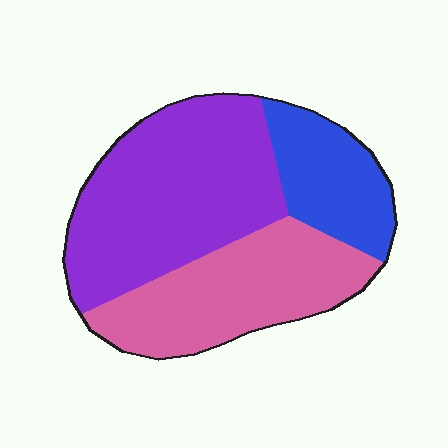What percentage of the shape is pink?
Pink covers 34% of the shape.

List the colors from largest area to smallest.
From largest to smallest: purple, pink, blue.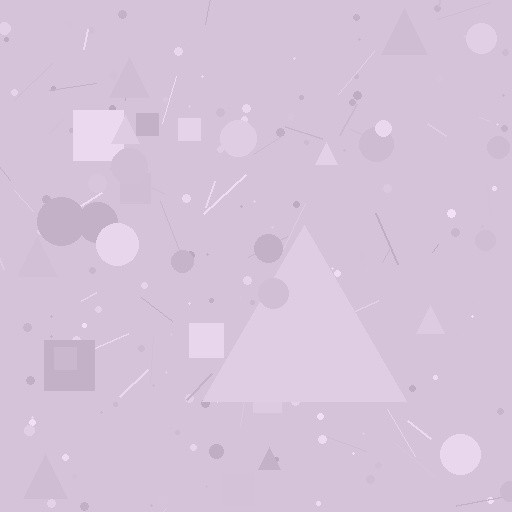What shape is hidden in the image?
A triangle is hidden in the image.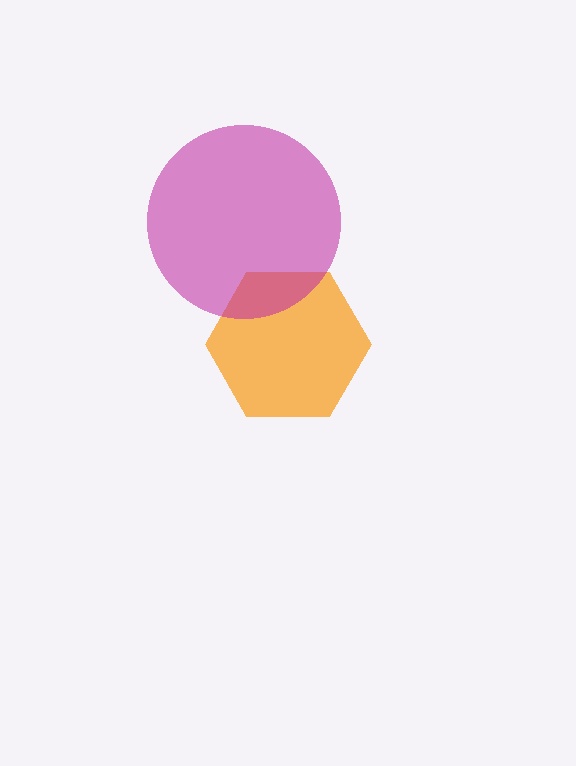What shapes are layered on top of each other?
The layered shapes are: an orange hexagon, a magenta circle.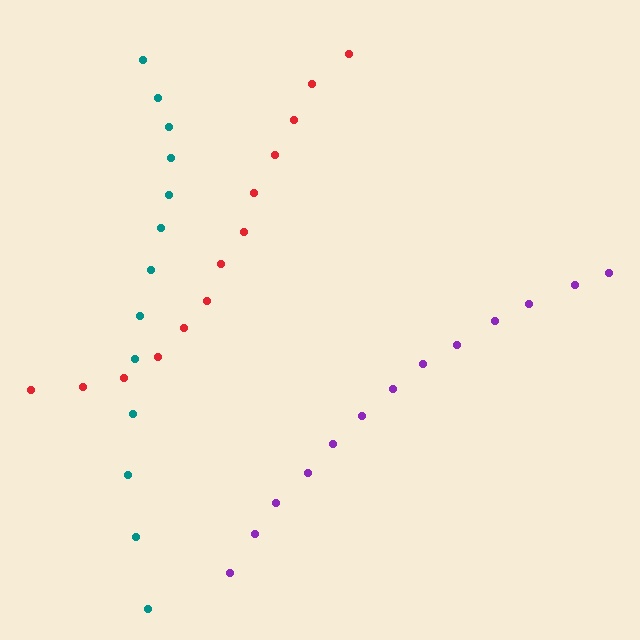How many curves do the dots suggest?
There are 3 distinct paths.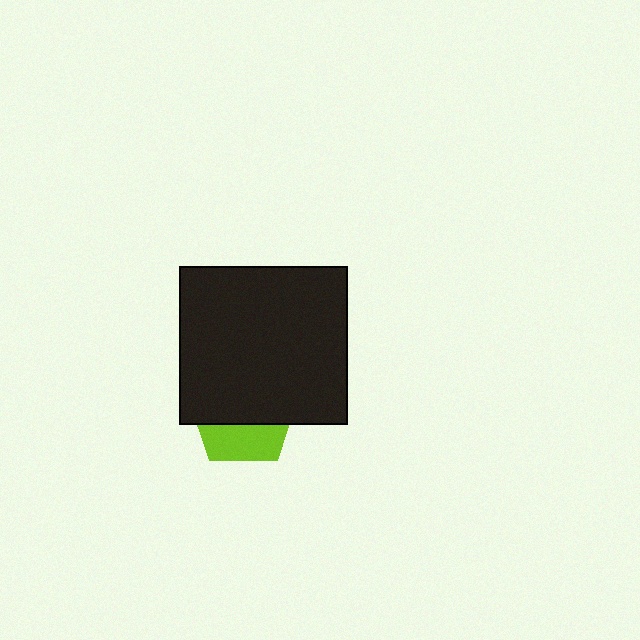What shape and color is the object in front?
The object in front is a black rectangle.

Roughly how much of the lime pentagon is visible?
A small part of it is visible (roughly 35%).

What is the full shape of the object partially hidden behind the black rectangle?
The partially hidden object is a lime pentagon.